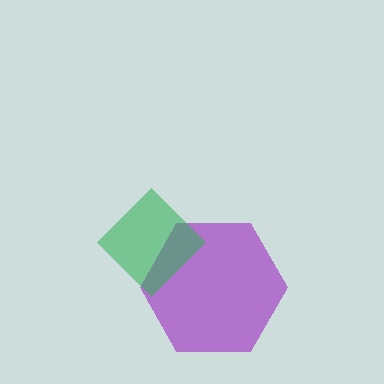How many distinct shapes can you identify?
There are 2 distinct shapes: a purple hexagon, a green diamond.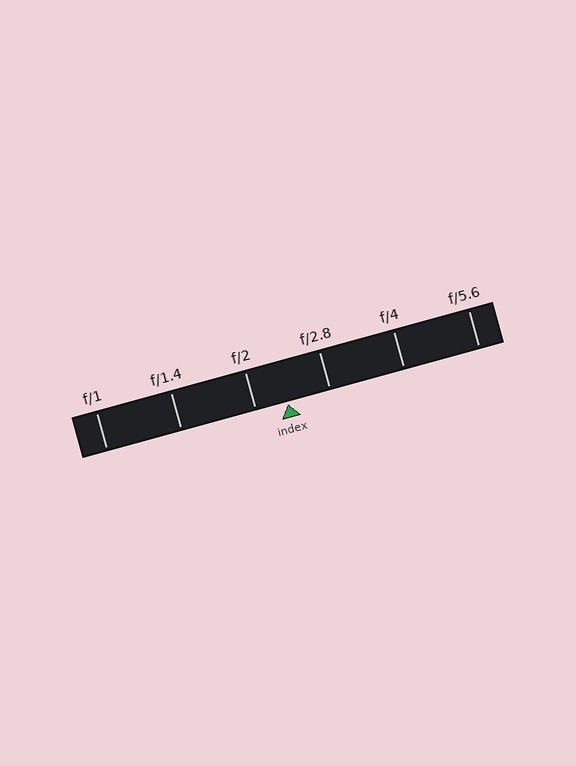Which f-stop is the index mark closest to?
The index mark is closest to f/2.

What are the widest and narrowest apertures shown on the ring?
The widest aperture shown is f/1 and the narrowest is f/5.6.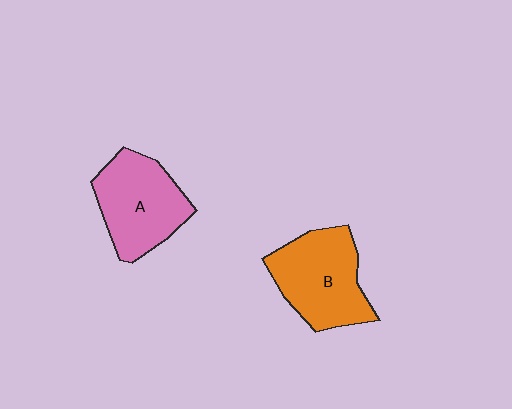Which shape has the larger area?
Shape B (orange).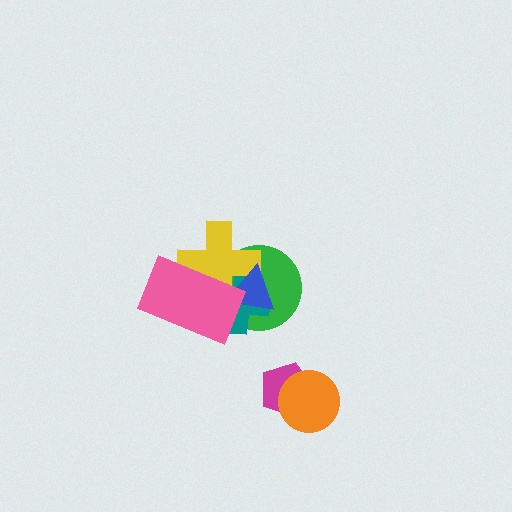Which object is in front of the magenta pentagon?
The orange circle is in front of the magenta pentagon.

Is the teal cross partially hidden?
Yes, it is partially covered by another shape.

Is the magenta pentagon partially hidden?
Yes, it is partially covered by another shape.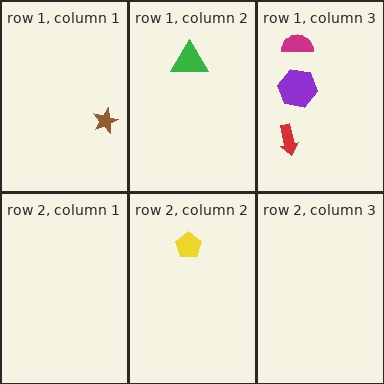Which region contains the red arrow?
The row 1, column 3 region.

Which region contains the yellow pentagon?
The row 2, column 2 region.